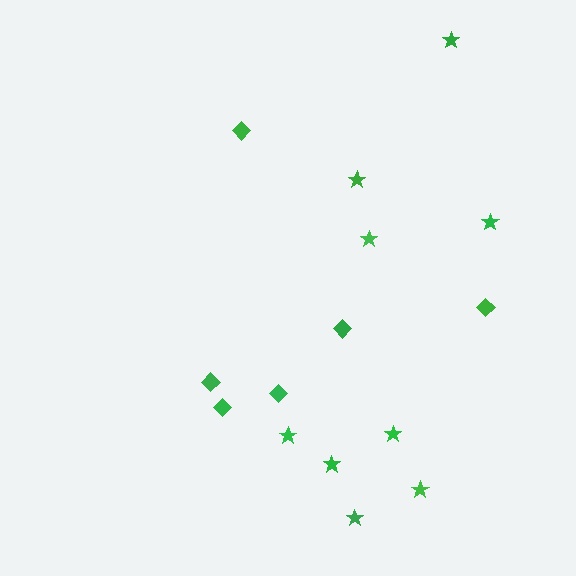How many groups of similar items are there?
There are 2 groups: one group of stars (9) and one group of diamonds (6).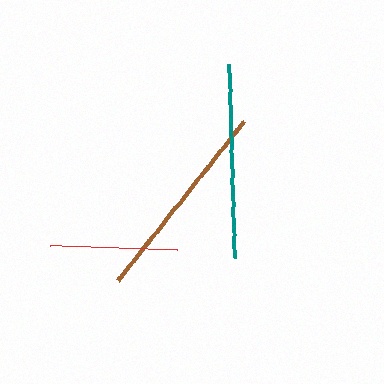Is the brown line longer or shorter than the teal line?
The brown line is longer than the teal line.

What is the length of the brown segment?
The brown segment is approximately 204 pixels long.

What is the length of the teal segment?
The teal segment is approximately 194 pixels long.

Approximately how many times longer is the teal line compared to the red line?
The teal line is approximately 1.5 times the length of the red line.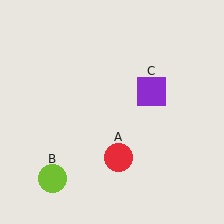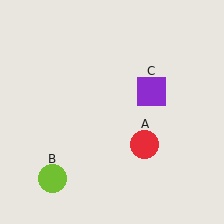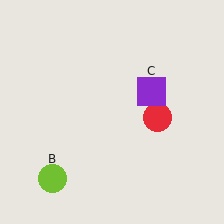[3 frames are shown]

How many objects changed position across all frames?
1 object changed position: red circle (object A).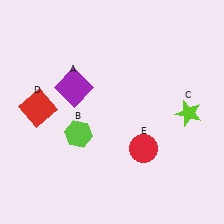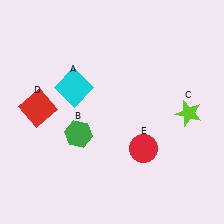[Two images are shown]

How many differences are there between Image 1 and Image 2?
There are 2 differences between the two images.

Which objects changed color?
A changed from purple to cyan. B changed from lime to green.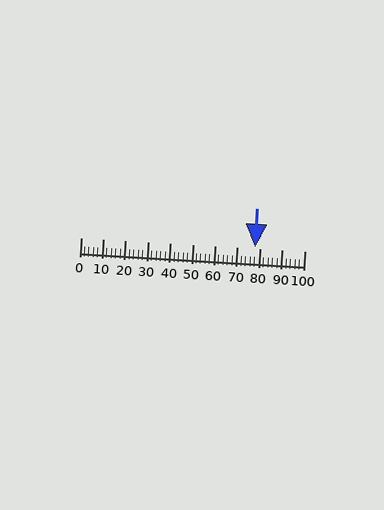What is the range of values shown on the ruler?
The ruler shows values from 0 to 100.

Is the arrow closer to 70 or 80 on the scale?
The arrow is closer to 80.